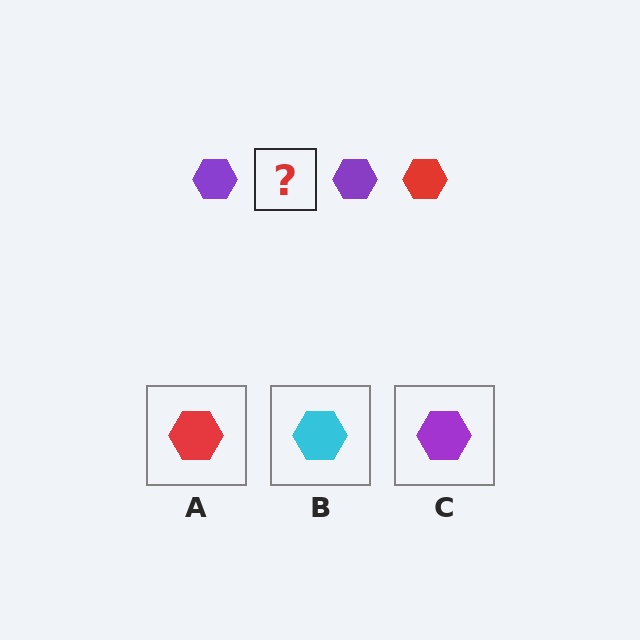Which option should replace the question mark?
Option A.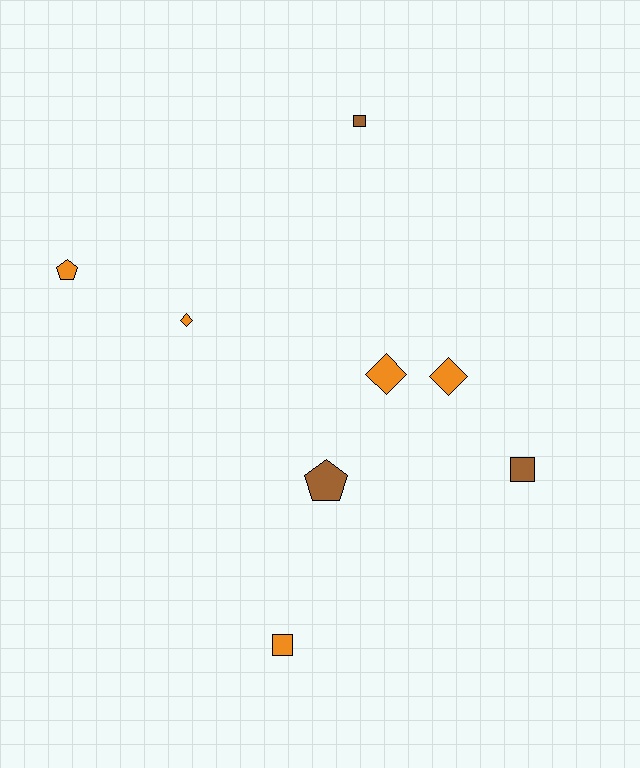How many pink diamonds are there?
There are no pink diamonds.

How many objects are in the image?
There are 8 objects.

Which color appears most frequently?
Orange, with 5 objects.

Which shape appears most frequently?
Diamond, with 3 objects.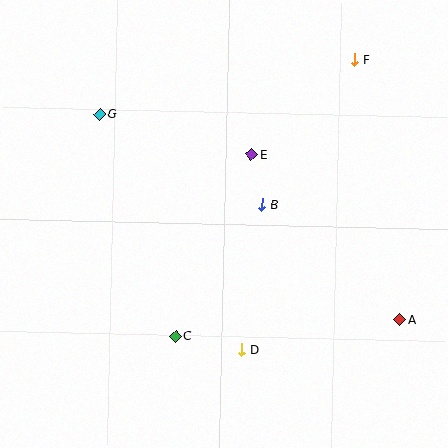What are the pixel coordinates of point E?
Point E is at (251, 154).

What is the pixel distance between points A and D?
The distance between A and D is 160 pixels.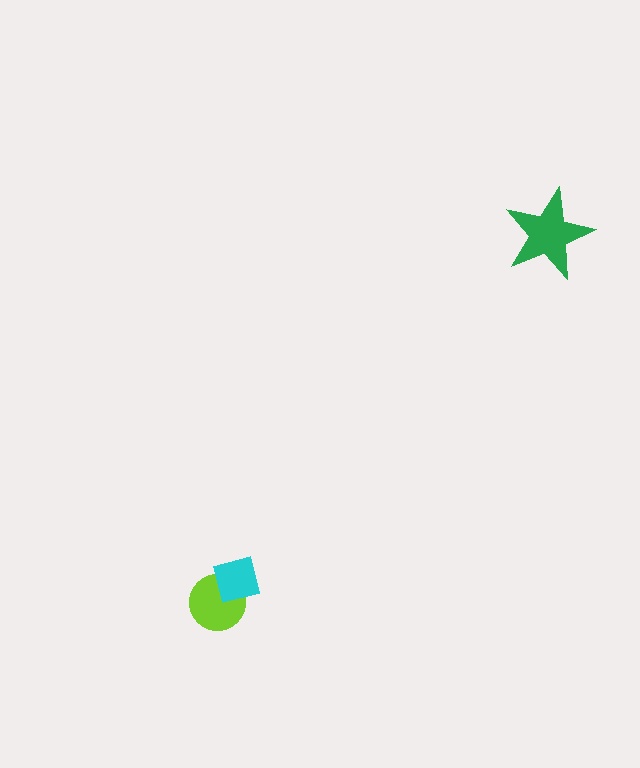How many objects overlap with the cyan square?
1 object overlaps with the cyan square.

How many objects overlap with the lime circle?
1 object overlaps with the lime circle.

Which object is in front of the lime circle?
The cyan square is in front of the lime circle.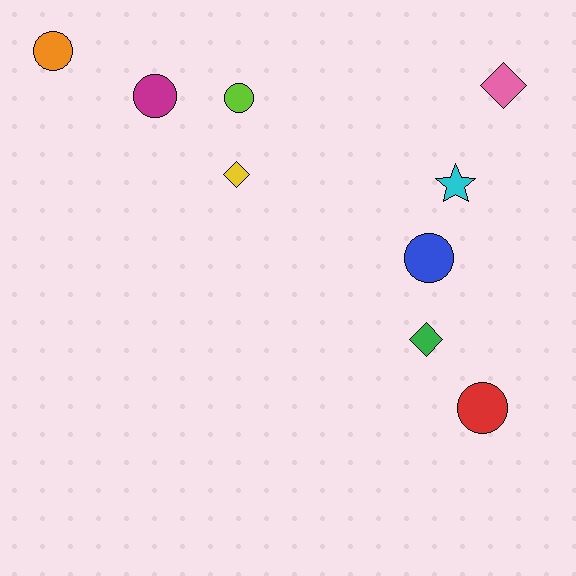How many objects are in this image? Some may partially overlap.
There are 9 objects.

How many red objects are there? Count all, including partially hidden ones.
There is 1 red object.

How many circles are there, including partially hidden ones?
There are 5 circles.